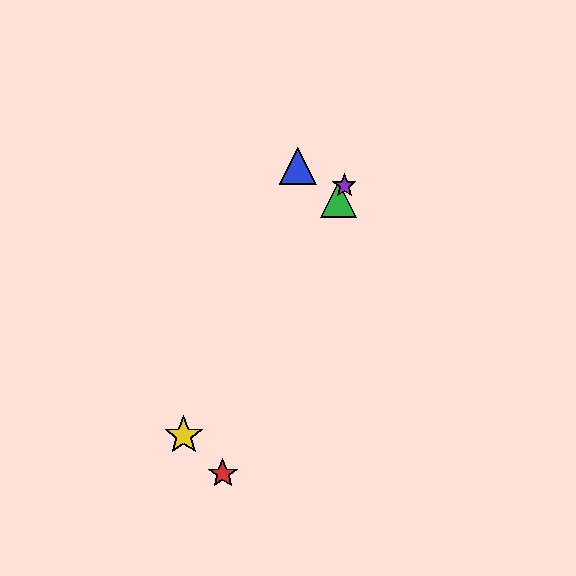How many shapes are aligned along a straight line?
3 shapes (the red star, the green triangle, the purple star) are aligned along a straight line.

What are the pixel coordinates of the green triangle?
The green triangle is at (338, 200).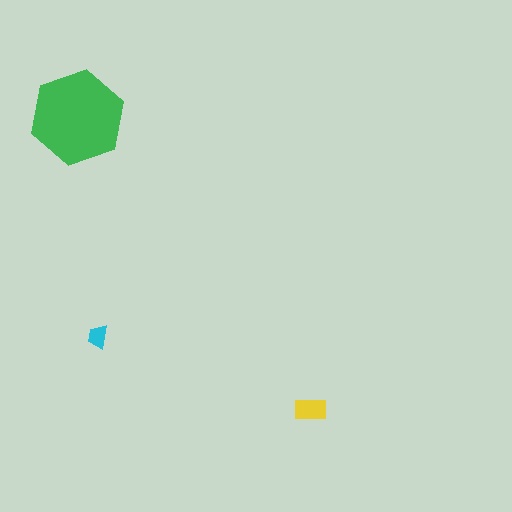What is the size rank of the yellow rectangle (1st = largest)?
2nd.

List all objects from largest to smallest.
The green hexagon, the yellow rectangle, the cyan trapezoid.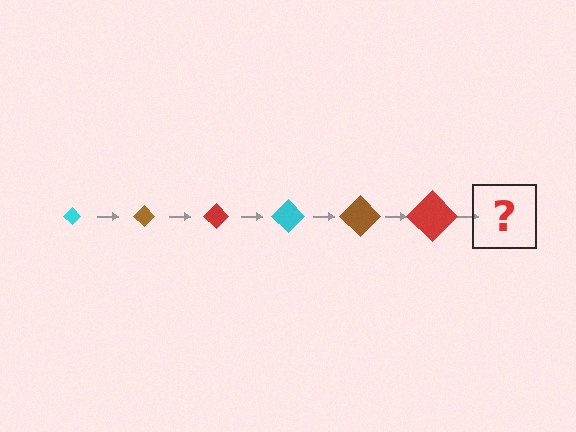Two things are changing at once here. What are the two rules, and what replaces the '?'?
The two rules are that the diamond grows larger each step and the color cycles through cyan, brown, and red. The '?' should be a cyan diamond, larger than the previous one.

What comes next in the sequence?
The next element should be a cyan diamond, larger than the previous one.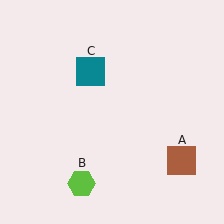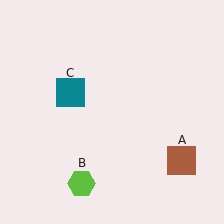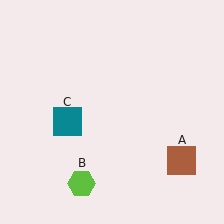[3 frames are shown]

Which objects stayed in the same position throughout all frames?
Brown square (object A) and lime hexagon (object B) remained stationary.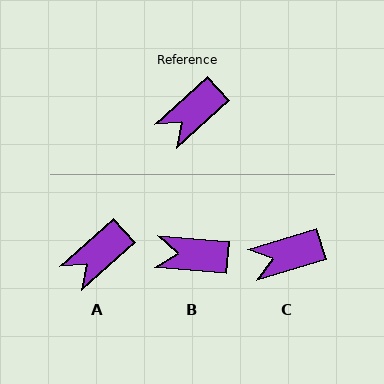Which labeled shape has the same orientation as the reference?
A.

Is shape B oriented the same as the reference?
No, it is off by about 47 degrees.